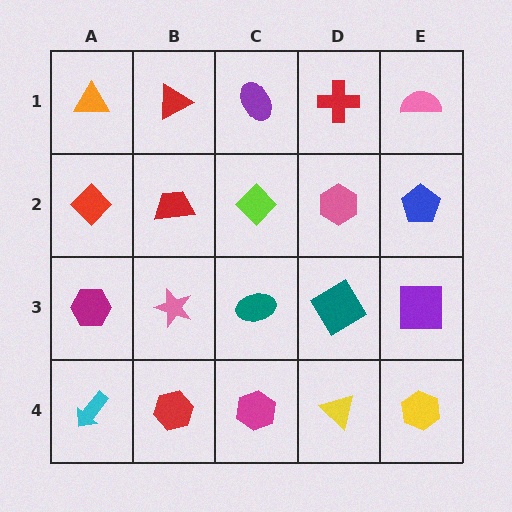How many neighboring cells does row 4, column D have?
3.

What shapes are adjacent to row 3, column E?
A blue pentagon (row 2, column E), a yellow hexagon (row 4, column E), a teal diamond (row 3, column D).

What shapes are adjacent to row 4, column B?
A pink star (row 3, column B), a cyan arrow (row 4, column A), a magenta hexagon (row 4, column C).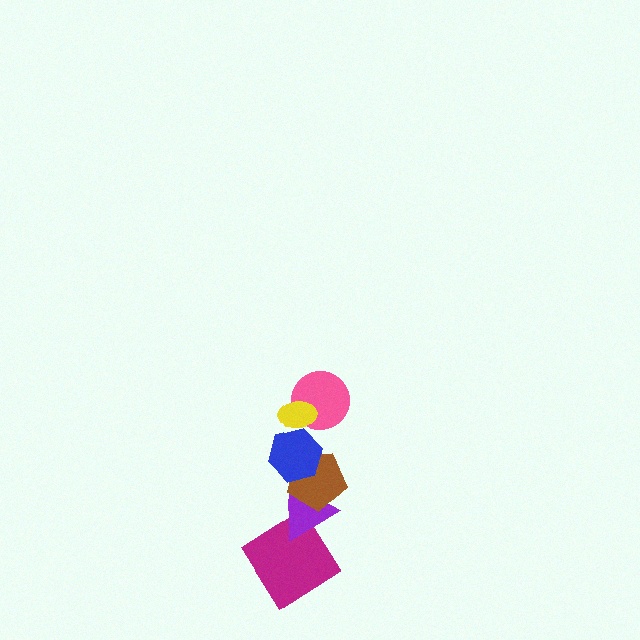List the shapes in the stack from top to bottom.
From top to bottom: the yellow ellipse, the pink circle, the blue hexagon, the brown pentagon, the purple triangle, the magenta diamond.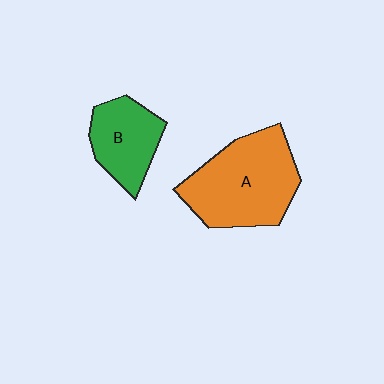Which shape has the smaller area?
Shape B (green).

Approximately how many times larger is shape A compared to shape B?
Approximately 1.7 times.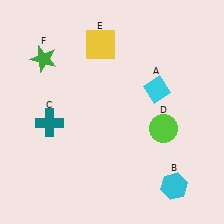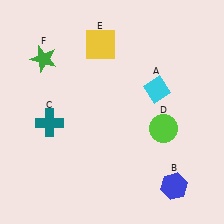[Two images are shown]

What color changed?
The hexagon (B) changed from cyan in Image 1 to blue in Image 2.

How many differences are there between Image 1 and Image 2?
There is 1 difference between the two images.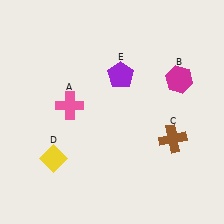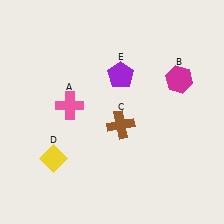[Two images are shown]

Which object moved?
The brown cross (C) moved left.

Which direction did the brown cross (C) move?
The brown cross (C) moved left.